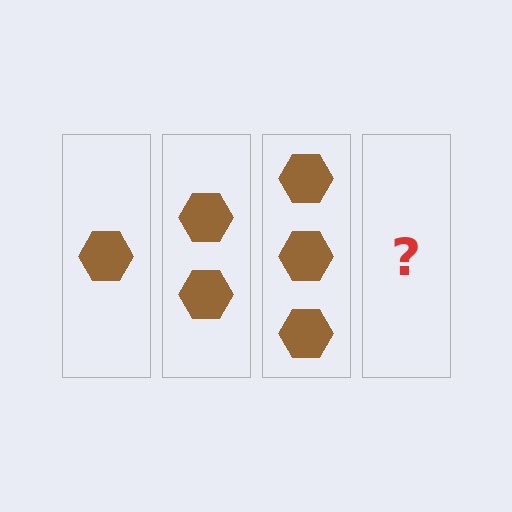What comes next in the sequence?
The next element should be 4 hexagons.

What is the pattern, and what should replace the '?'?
The pattern is that each step adds one more hexagon. The '?' should be 4 hexagons.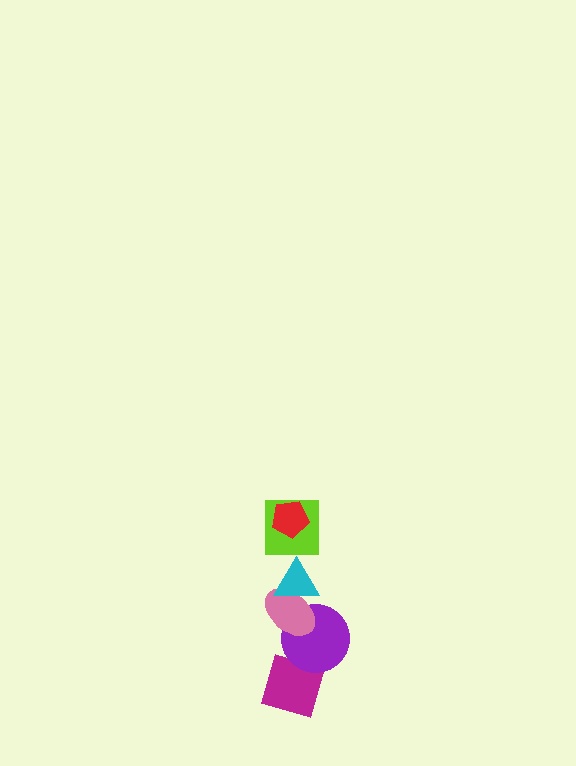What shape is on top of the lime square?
The red pentagon is on top of the lime square.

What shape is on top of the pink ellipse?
The cyan triangle is on top of the pink ellipse.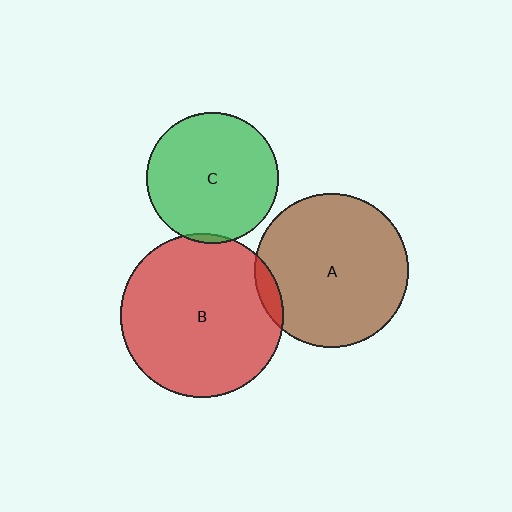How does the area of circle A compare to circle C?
Approximately 1.4 times.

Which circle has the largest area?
Circle B (red).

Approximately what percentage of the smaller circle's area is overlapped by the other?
Approximately 5%.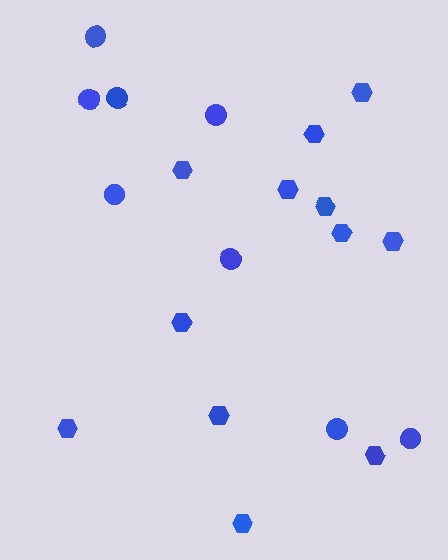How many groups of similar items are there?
There are 2 groups: one group of circles (8) and one group of hexagons (12).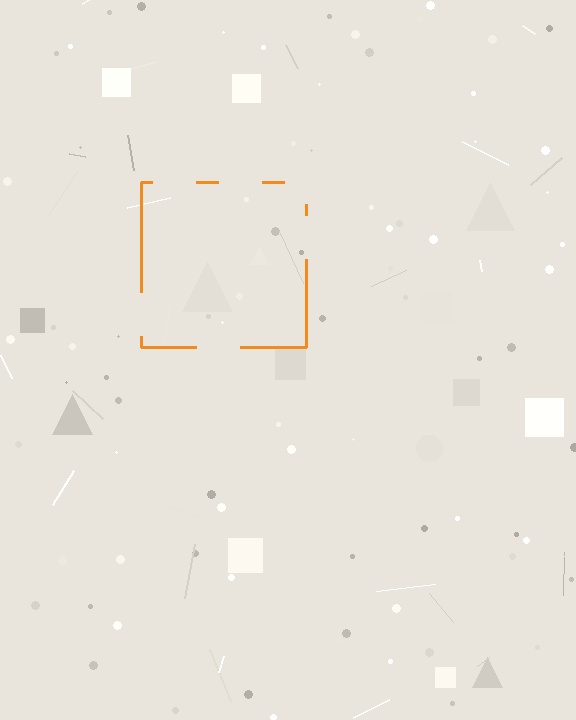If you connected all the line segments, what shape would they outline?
They would outline a square.